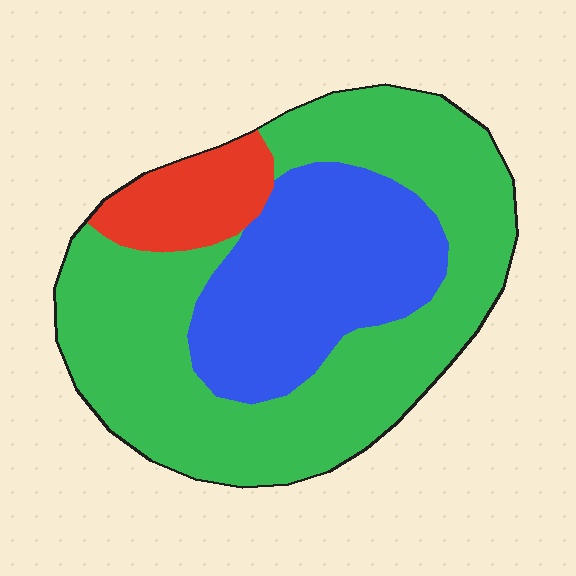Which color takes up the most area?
Green, at roughly 60%.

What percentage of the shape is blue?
Blue takes up between a quarter and a half of the shape.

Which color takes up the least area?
Red, at roughly 10%.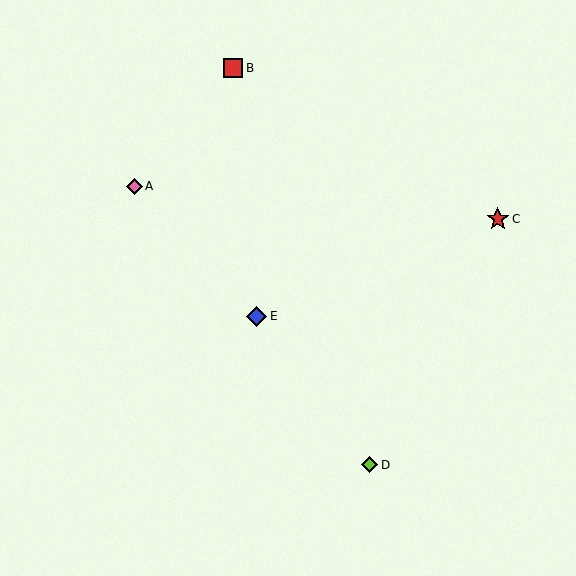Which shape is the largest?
The red star (labeled C) is the largest.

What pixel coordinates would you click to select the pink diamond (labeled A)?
Click at (134, 186) to select the pink diamond A.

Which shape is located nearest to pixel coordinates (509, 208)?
The red star (labeled C) at (498, 219) is nearest to that location.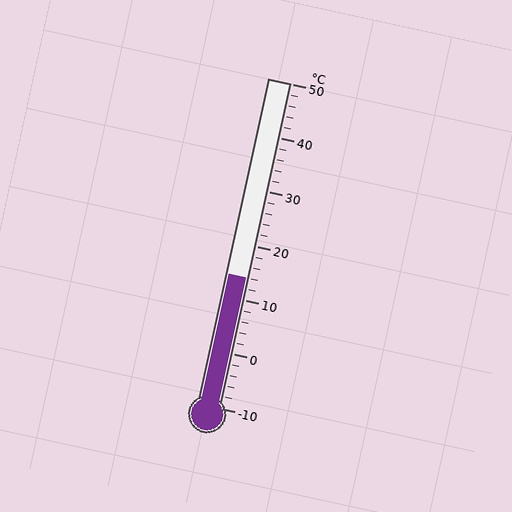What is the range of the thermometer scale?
The thermometer scale ranges from -10°C to 50°C.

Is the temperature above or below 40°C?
The temperature is below 40°C.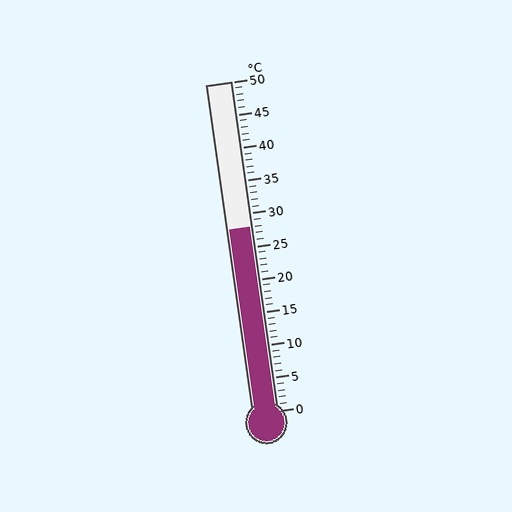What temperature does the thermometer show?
The thermometer shows approximately 28°C.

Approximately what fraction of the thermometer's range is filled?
The thermometer is filled to approximately 55% of its range.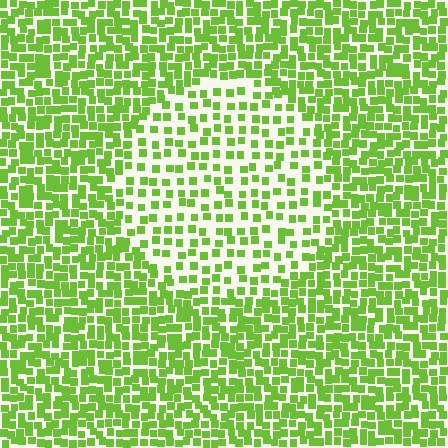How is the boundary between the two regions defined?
The boundary is defined by a change in element density (approximately 2.0x ratio). All elements are the same color, size, and shape.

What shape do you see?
I see a circle.